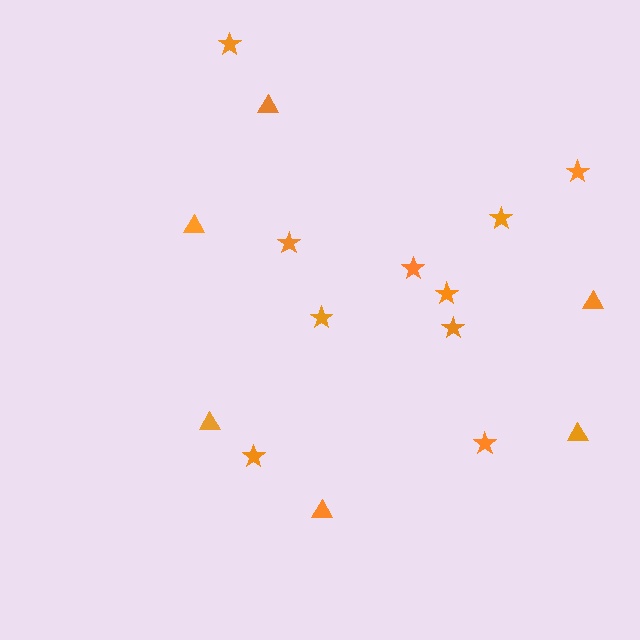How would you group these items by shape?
There are 2 groups: one group of stars (10) and one group of triangles (6).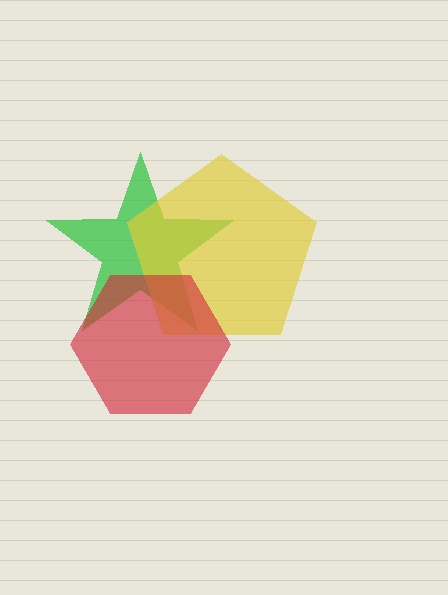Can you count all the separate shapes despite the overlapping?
Yes, there are 3 separate shapes.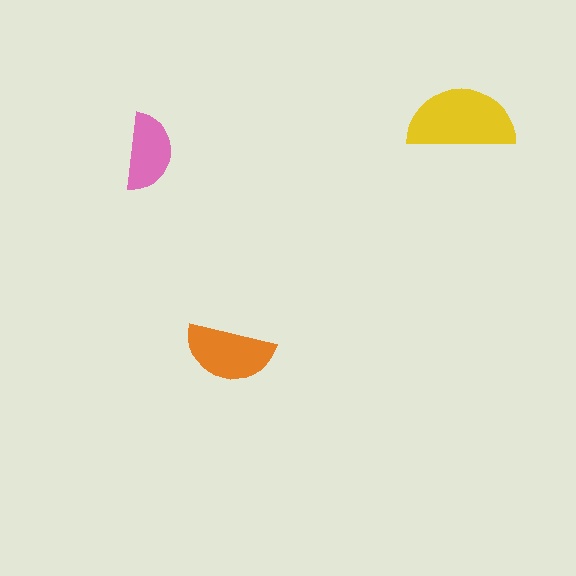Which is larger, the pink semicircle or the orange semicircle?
The orange one.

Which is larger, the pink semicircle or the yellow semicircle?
The yellow one.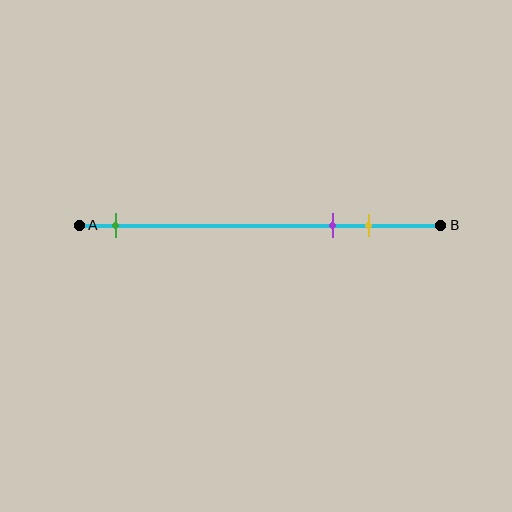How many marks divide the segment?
There are 3 marks dividing the segment.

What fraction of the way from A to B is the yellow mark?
The yellow mark is approximately 80% (0.8) of the way from A to B.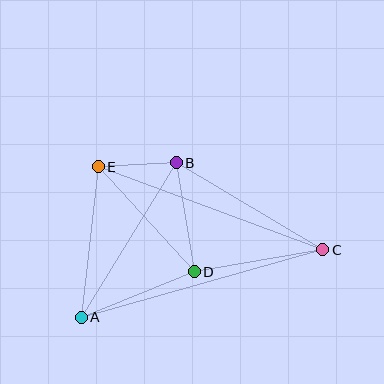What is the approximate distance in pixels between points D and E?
The distance between D and E is approximately 142 pixels.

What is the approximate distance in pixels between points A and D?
The distance between A and D is approximately 121 pixels.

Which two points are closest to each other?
Points B and E are closest to each other.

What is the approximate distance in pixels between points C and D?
The distance between C and D is approximately 131 pixels.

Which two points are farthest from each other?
Points A and C are farthest from each other.